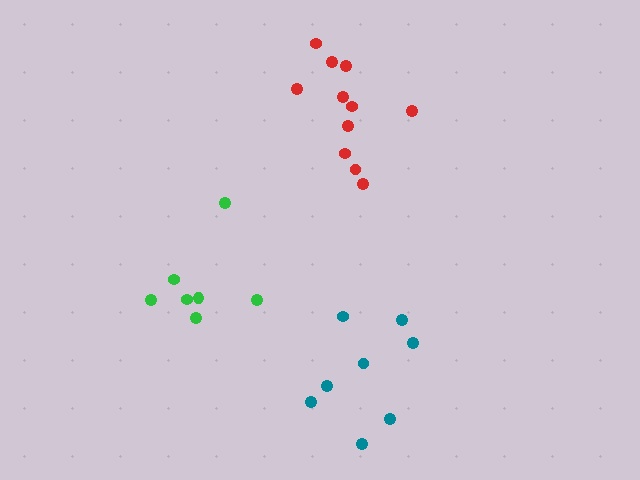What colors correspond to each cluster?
The clusters are colored: teal, green, red.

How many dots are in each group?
Group 1: 8 dots, Group 2: 7 dots, Group 3: 11 dots (26 total).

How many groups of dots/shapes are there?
There are 3 groups.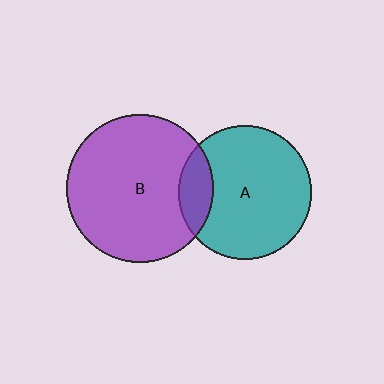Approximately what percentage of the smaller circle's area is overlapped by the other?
Approximately 15%.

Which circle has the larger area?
Circle B (purple).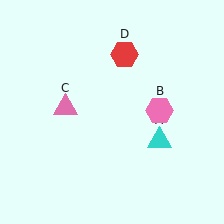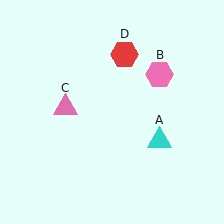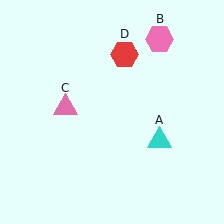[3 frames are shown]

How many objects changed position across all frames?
1 object changed position: pink hexagon (object B).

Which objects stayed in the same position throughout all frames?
Cyan triangle (object A) and pink triangle (object C) and red hexagon (object D) remained stationary.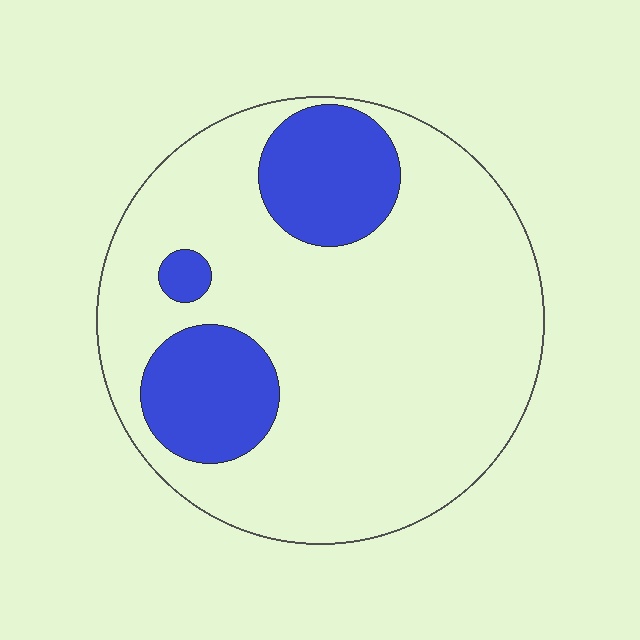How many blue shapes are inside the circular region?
3.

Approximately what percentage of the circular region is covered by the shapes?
Approximately 20%.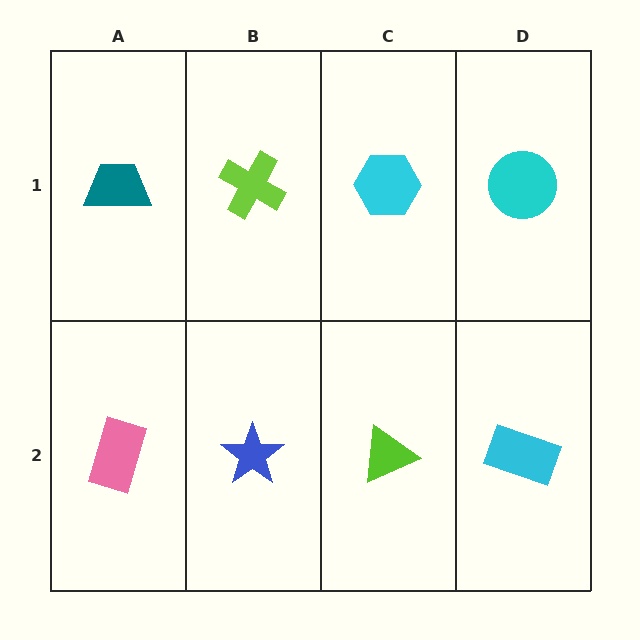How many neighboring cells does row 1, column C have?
3.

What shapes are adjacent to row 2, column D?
A cyan circle (row 1, column D), a lime triangle (row 2, column C).